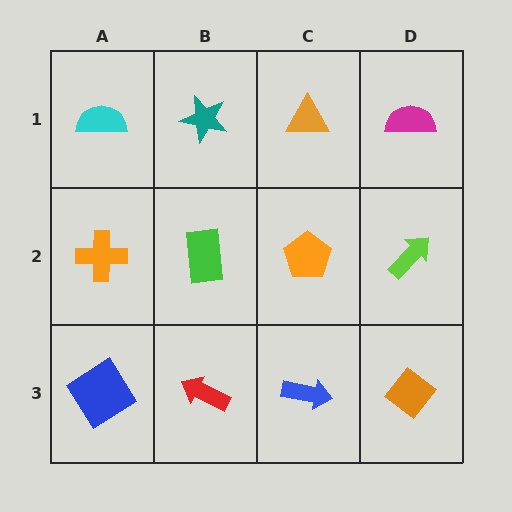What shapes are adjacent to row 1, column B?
A green rectangle (row 2, column B), a cyan semicircle (row 1, column A), an orange triangle (row 1, column C).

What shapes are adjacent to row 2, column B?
A teal star (row 1, column B), a red arrow (row 3, column B), an orange cross (row 2, column A), an orange pentagon (row 2, column C).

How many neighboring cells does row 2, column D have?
3.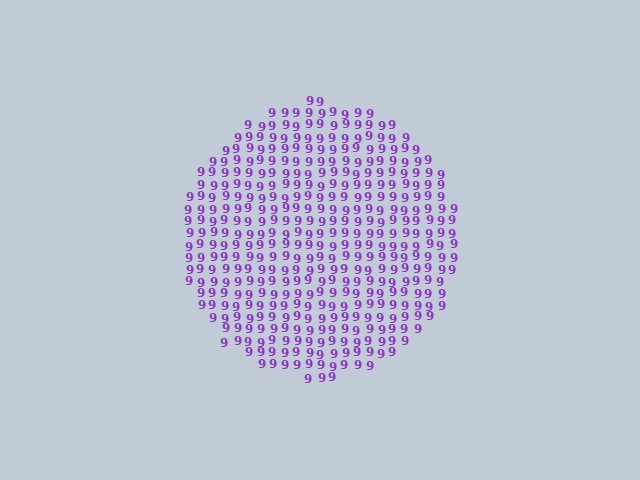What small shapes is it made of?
It is made of small digit 9's.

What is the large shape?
The large shape is a circle.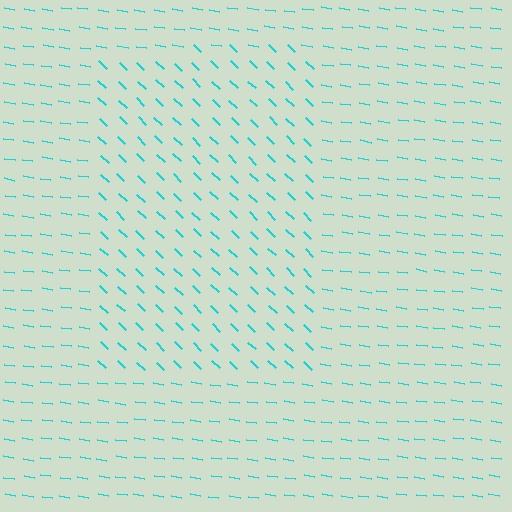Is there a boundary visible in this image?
Yes, there is a texture boundary formed by a change in line orientation.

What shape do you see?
I see a rectangle.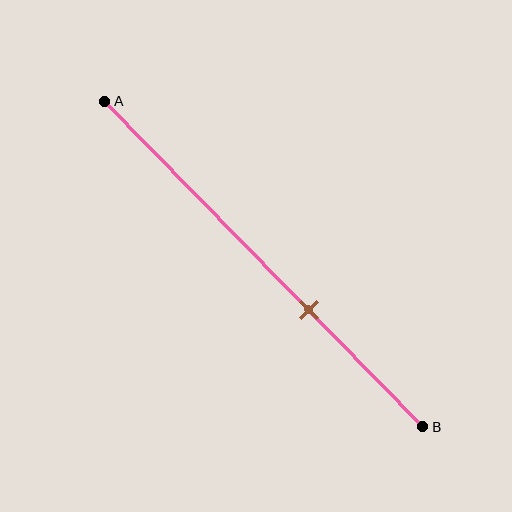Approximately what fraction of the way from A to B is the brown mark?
The brown mark is approximately 65% of the way from A to B.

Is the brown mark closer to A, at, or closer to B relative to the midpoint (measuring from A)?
The brown mark is closer to point B than the midpoint of segment AB.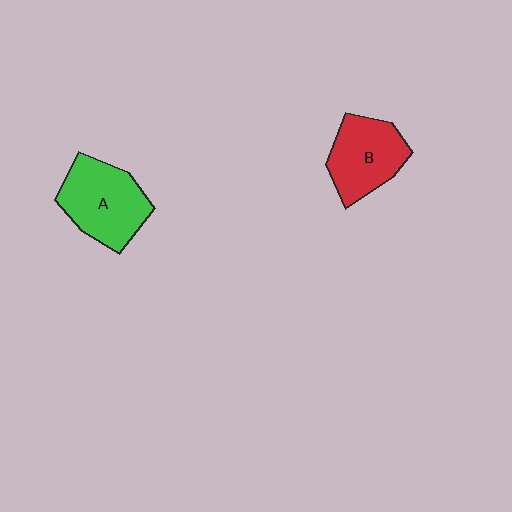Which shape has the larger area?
Shape A (green).